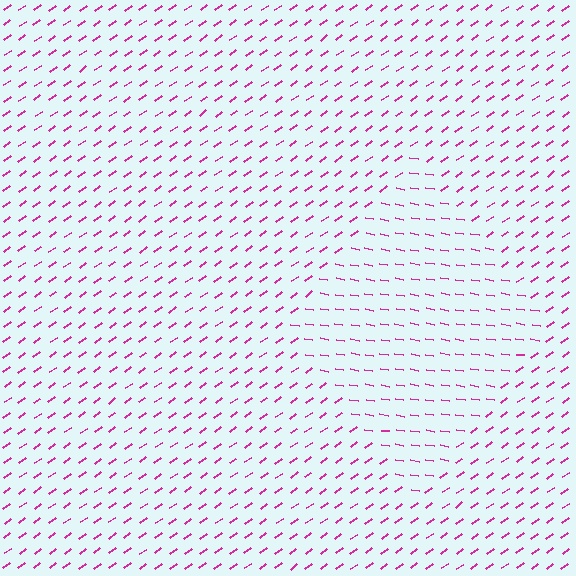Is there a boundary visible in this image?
Yes, there is a texture boundary formed by a change in line orientation.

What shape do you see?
I see a diamond.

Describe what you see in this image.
The image is filled with small magenta line segments. A diamond region in the image has lines oriented differently from the surrounding lines, creating a visible texture boundary.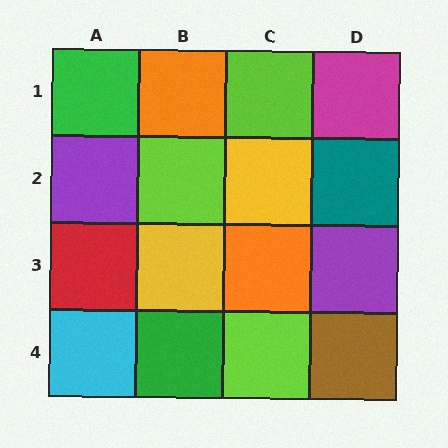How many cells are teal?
1 cell is teal.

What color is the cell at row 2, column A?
Purple.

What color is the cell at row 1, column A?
Green.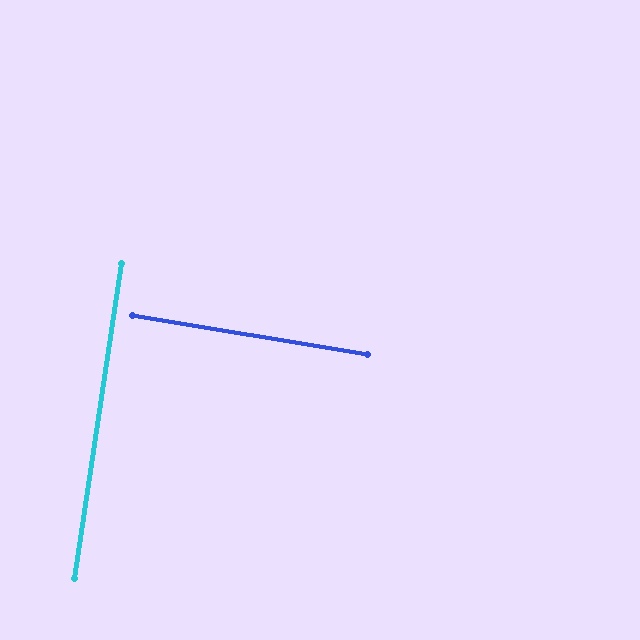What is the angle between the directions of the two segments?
Approximately 89 degrees.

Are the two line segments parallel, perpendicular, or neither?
Perpendicular — they meet at approximately 89°.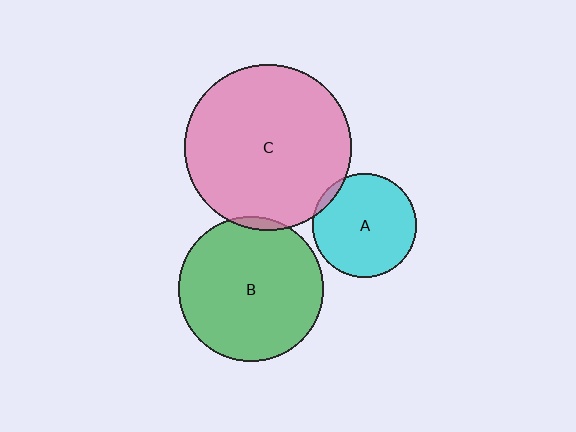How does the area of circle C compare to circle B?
Approximately 1.3 times.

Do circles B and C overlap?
Yes.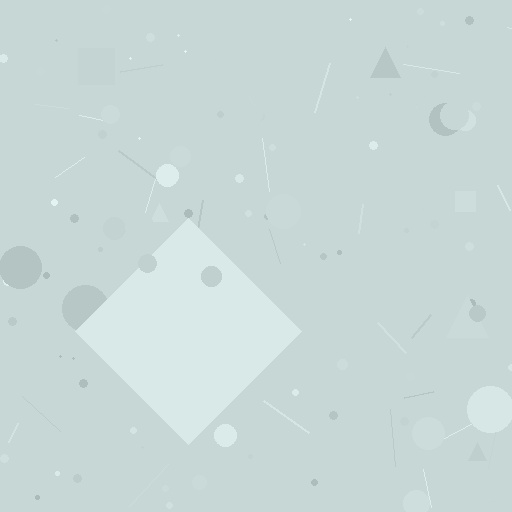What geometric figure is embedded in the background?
A diamond is embedded in the background.